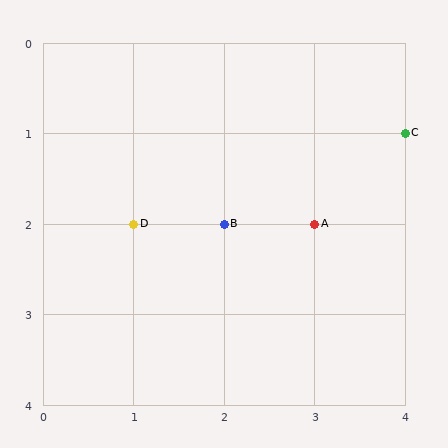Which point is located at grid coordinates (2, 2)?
Point B is at (2, 2).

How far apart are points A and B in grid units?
Points A and B are 1 column apart.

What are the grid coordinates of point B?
Point B is at grid coordinates (2, 2).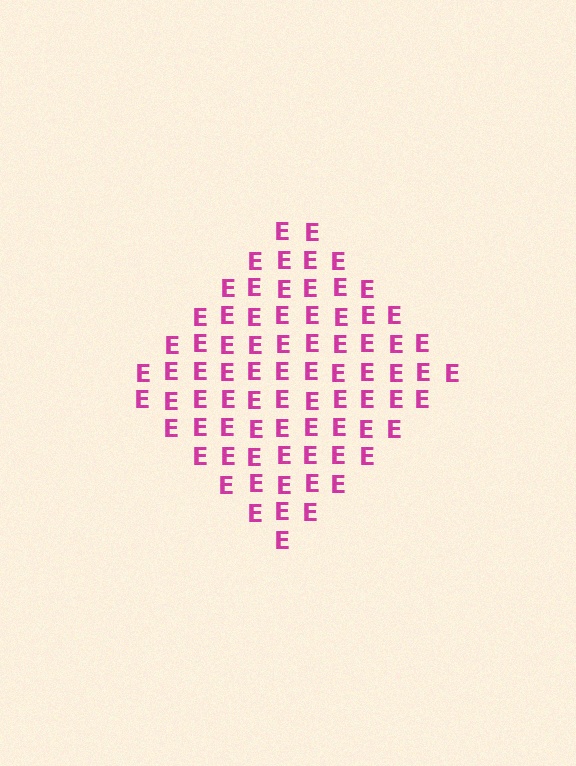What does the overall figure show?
The overall figure shows a diamond.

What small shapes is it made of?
It is made of small letter E's.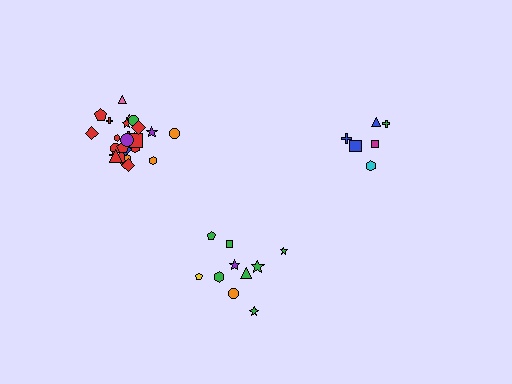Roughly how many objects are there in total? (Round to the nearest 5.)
Roughly 40 objects in total.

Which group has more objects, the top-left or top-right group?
The top-left group.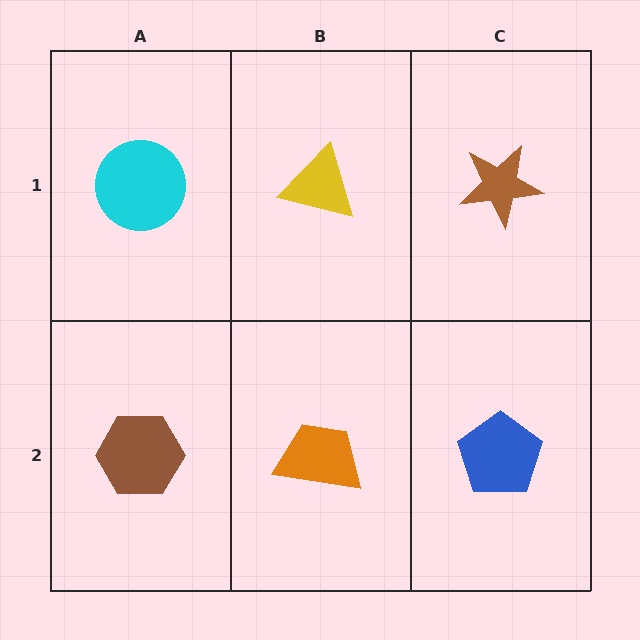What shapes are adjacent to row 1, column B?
An orange trapezoid (row 2, column B), a cyan circle (row 1, column A), a brown star (row 1, column C).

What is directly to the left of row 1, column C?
A yellow triangle.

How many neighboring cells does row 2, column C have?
2.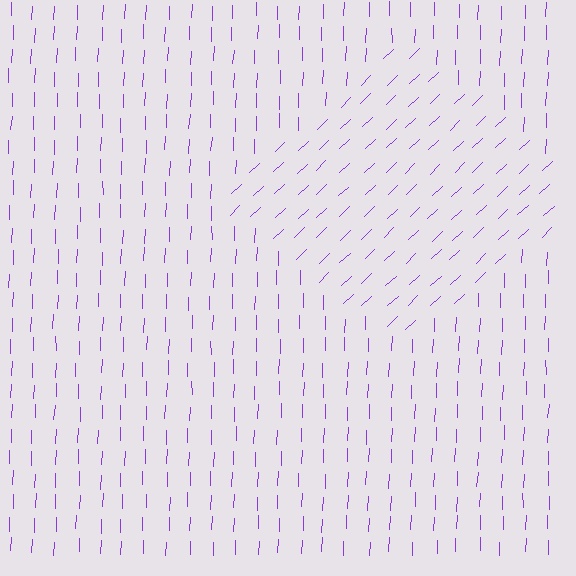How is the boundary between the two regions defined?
The boundary is defined purely by a change in line orientation (approximately 45 degrees difference). All lines are the same color and thickness.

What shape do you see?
I see a diamond.